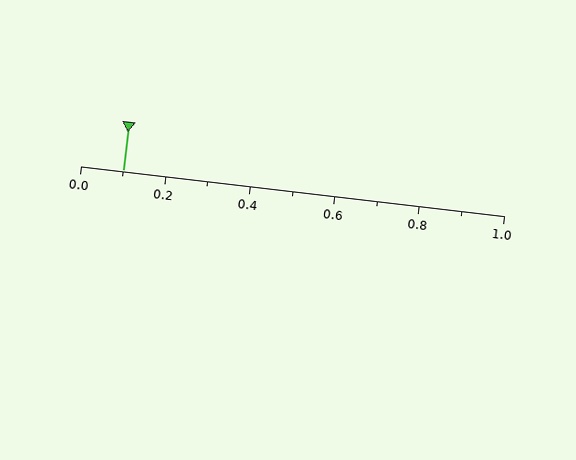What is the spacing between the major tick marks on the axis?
The major ticks are spaced 0.2 apart.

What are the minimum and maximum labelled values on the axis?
The axis runs from 0.0 to 1.0.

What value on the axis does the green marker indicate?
The marker indicates approximately 0.1.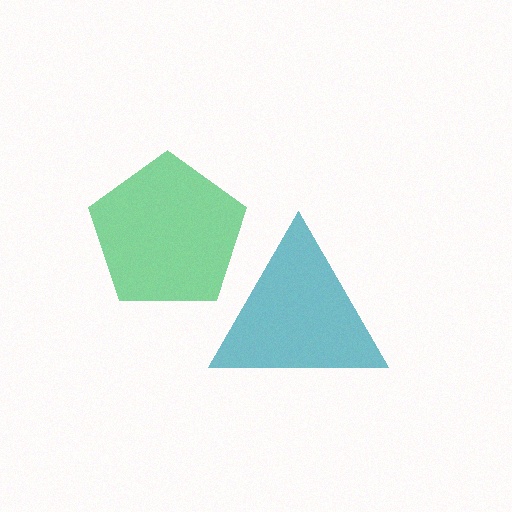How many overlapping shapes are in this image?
There are 2 overlapping shapes in the image.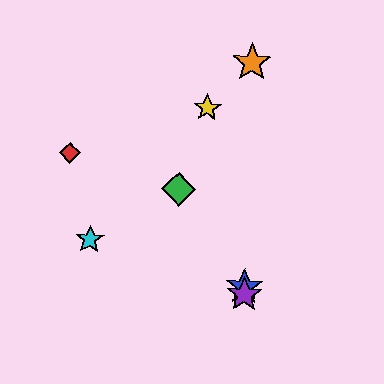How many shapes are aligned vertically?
3 shapes (the blue star, the purple star, the orange star) are aligned vertically.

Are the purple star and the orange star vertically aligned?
Yes, both are at x≈244.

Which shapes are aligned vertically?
The blue star, the purple star, the orange star are aligned vertically.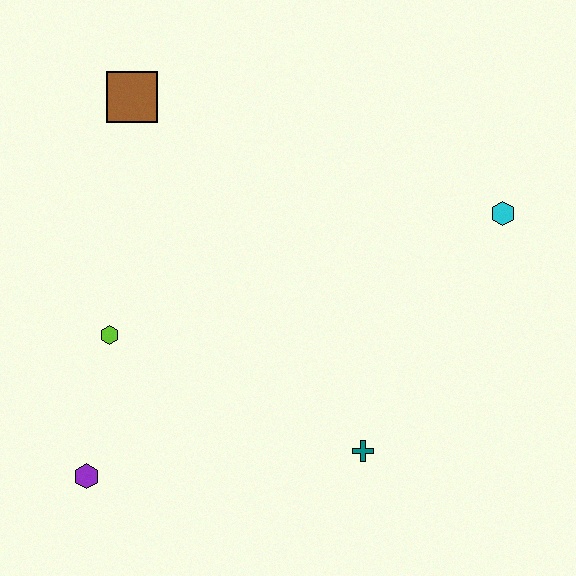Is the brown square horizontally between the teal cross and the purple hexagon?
Yes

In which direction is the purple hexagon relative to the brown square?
The purple hexagon is below the brown square.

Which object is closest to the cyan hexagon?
The teal cross is closest to the cyan hexagon.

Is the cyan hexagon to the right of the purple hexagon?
Yes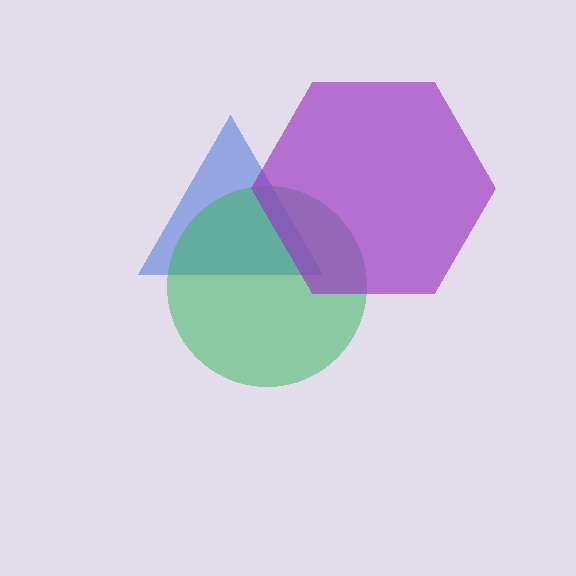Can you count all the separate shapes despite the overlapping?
Yes, there are 3 separate shapes.